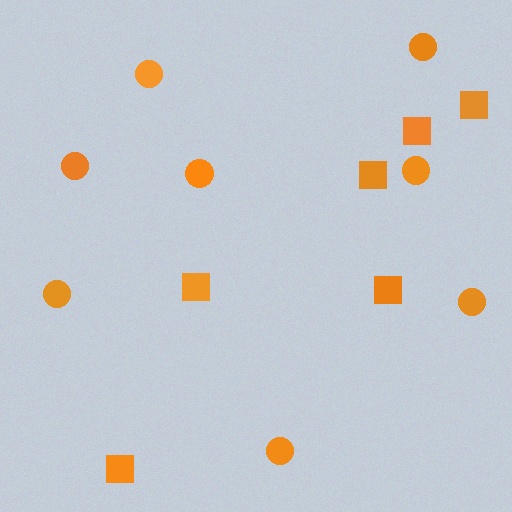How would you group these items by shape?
There are 2 groups: one group of squares (6) and one group of circles (8).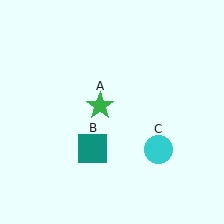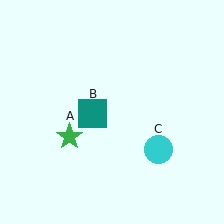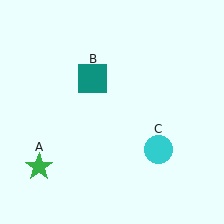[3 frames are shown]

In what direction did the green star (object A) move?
The green star (object A) moved down and to the left.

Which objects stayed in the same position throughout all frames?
Cyan circle (object C) remained stationary.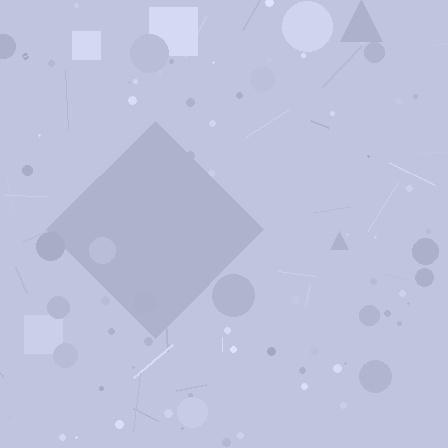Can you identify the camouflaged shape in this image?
The camouflaged shape is a diamond.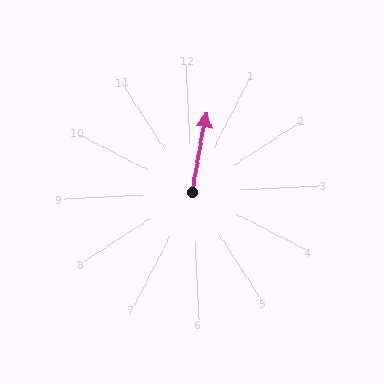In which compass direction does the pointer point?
North.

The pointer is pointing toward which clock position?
Roughly 12 o'clock.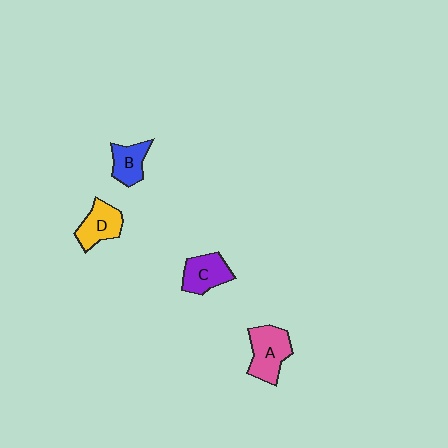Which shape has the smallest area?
Shape B (blue).